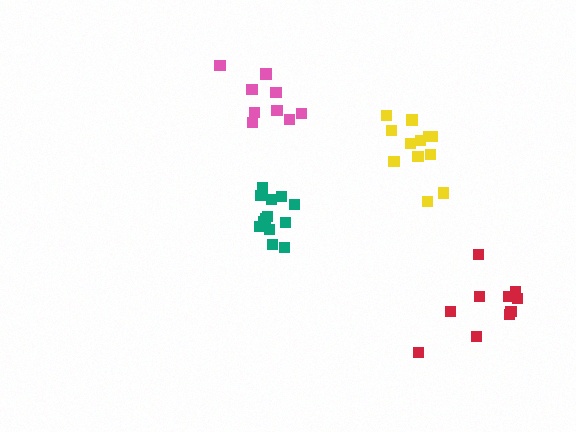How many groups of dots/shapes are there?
There are 4 groups.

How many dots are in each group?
Group 1: 14 dots, Group 2: 10 dots, Group 3: 9 dots, Group 4: 12 dots (45 total).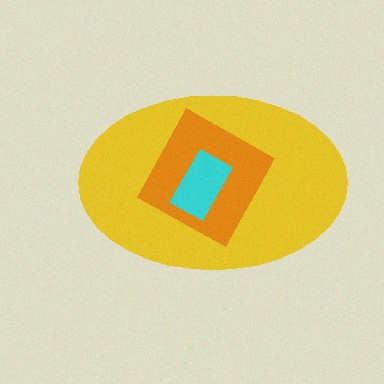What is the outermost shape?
The yellow ellipse.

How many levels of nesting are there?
3.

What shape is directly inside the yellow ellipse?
The orange square.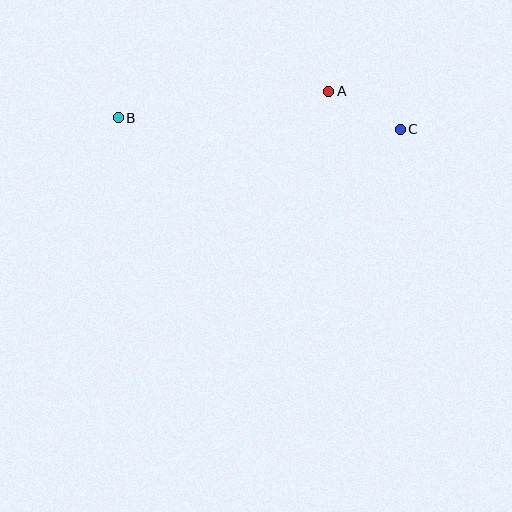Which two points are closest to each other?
Points A and C are closest to each other.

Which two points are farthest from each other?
Points B and C are farthest from each other.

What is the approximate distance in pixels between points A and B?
The distance between A and B is approximately 212 pixels.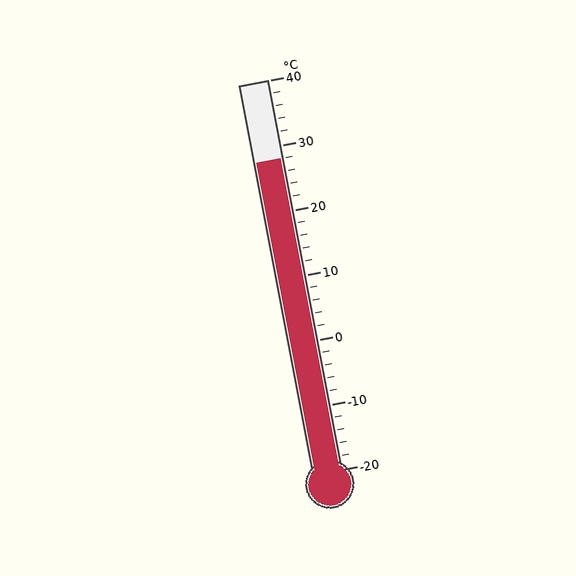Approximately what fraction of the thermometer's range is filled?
The thermometer is filled to approximately 80% of its range.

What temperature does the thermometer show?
The thermometer shows approximately 28°C.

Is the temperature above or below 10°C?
The temperature is above 10°C.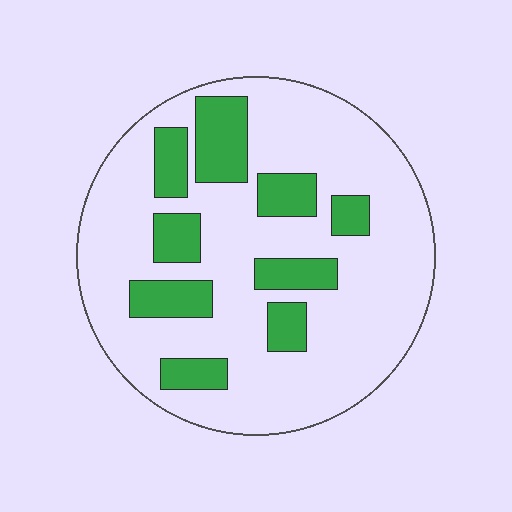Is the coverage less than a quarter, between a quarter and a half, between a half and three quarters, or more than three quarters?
Less than a quarter.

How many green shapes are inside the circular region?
9.